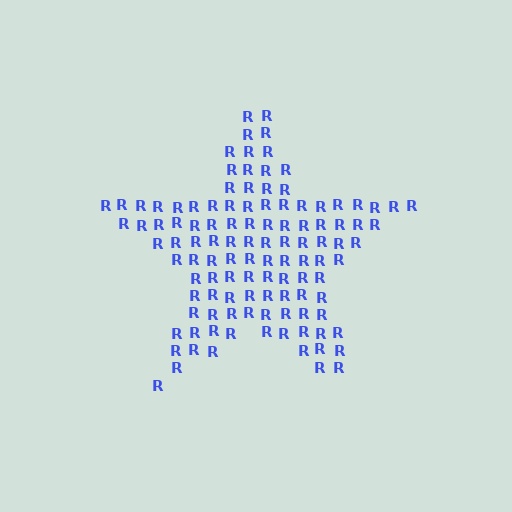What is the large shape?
The large shape is a star.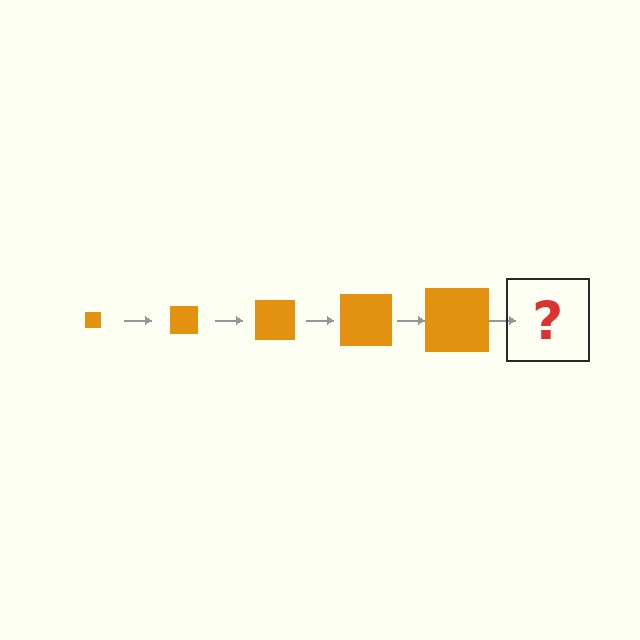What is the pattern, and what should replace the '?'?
The pattern is that the square gets progressively larger each step. The '?' should be an orange square, larger than the previous one.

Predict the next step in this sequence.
The next step is an orange square, larger than the previous one.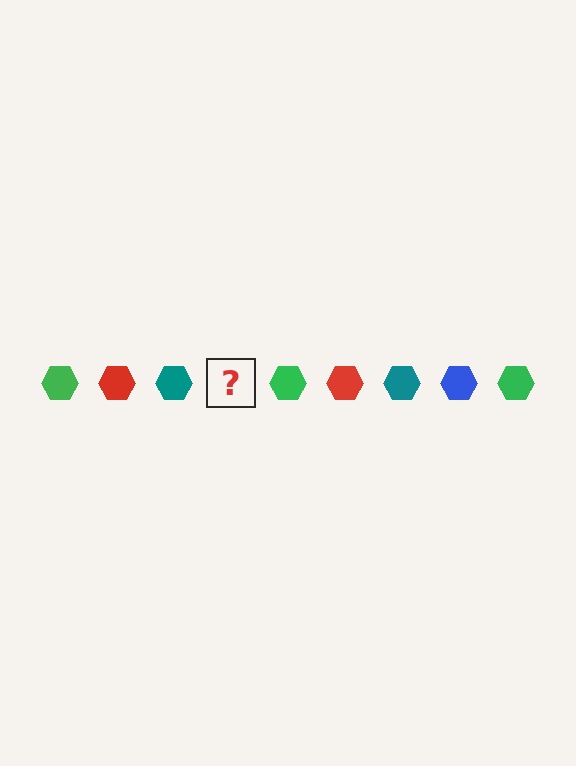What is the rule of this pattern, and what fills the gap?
The rule is that the pattern cycles through green, red, teal, blue hexagons. The gap should be filled with a blue hexagon.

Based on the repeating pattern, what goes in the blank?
The blank should be a blue hexagon.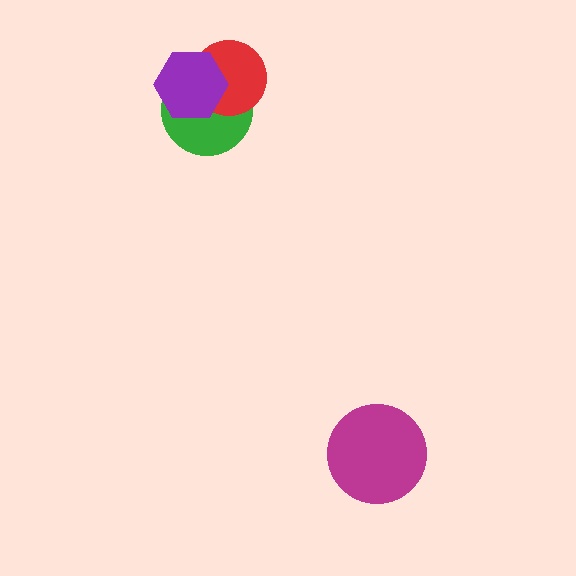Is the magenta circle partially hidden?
No, no other shape covers it.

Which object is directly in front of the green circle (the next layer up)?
The red circle is directly in front of the green circle.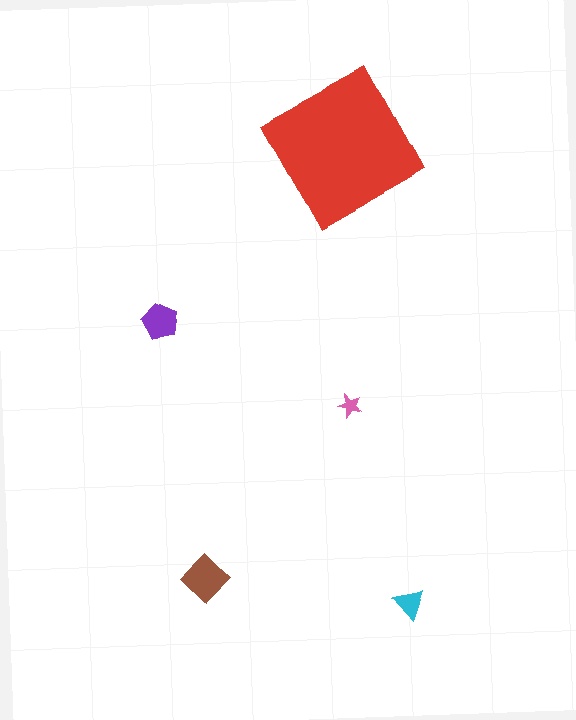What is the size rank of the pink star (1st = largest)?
5th.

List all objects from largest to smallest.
The red square, the brown diamond, the purple pentagon, the cyan triangle, the pink star.